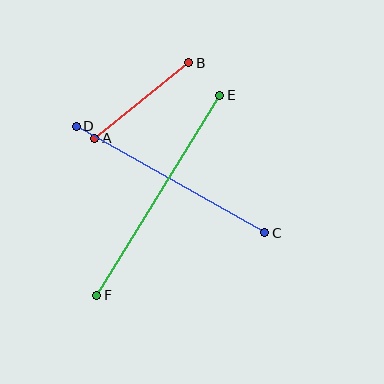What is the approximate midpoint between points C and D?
The midpoint is at approximately (170, 180) pixels.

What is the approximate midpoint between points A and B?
The midpoint is at approximately (142, 100) pixels.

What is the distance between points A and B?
The distance is approximately 121 pixels.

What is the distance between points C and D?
The distance is approximately 216 pixels.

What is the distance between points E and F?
The distance is approximately 234 pixels.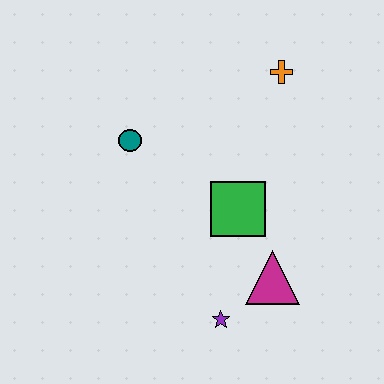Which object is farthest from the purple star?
The orange cross is farthest from the purple star.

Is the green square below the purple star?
No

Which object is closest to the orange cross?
The green square is closest to the orange cross.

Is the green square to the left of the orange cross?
Yes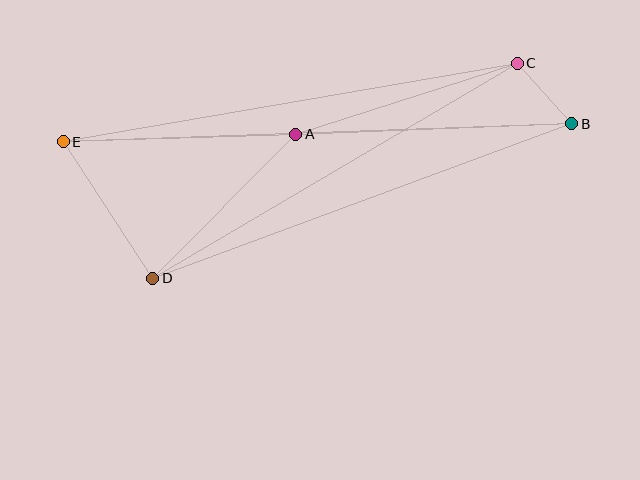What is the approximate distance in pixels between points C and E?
The distance between C and E is approximately 461 pixels.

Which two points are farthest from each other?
Points B and E are farthest from each other.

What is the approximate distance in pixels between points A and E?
The distance between A and E is approximately 233 pixels.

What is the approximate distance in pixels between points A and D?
The distance between A and D is approximately 203 pixels.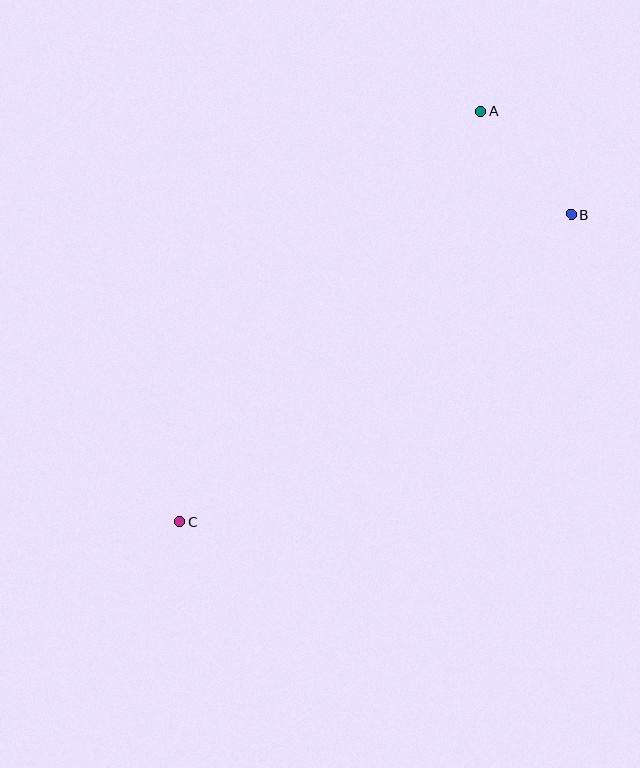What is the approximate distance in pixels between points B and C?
The distance between B and C is approximately 498 pixels.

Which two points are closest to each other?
Points A and B are closest to each other.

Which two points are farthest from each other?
Points A and C are farthest from each other.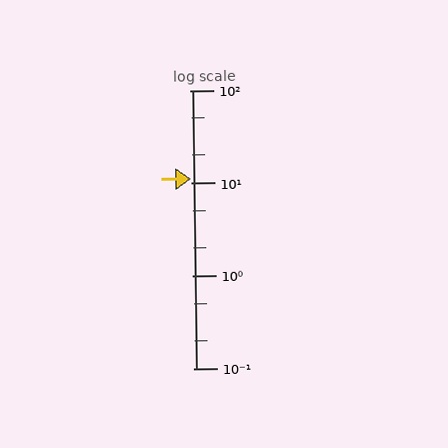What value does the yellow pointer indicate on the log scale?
The pointer indicates approximately 11.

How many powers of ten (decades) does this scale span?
The scale spans 3 decades, from 0.1 to 100.